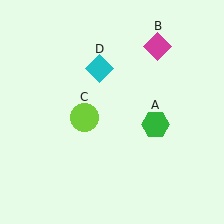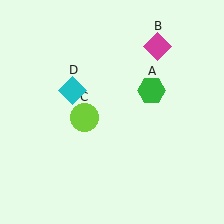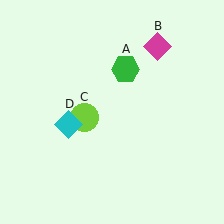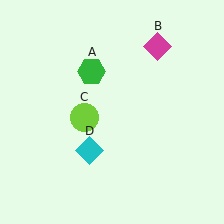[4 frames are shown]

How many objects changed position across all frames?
2 objects changed position: green hexagon (object A), cyan diamond (object D).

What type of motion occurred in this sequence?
The green hexagon (object A), cyan diamond (object D) rotated counterclockwise around the center of the scene.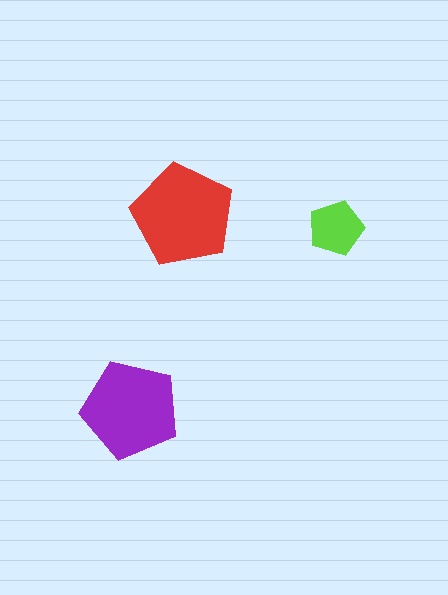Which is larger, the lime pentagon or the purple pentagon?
The purple one.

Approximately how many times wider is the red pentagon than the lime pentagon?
About 2 times wider.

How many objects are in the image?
There are 3 objects in the image.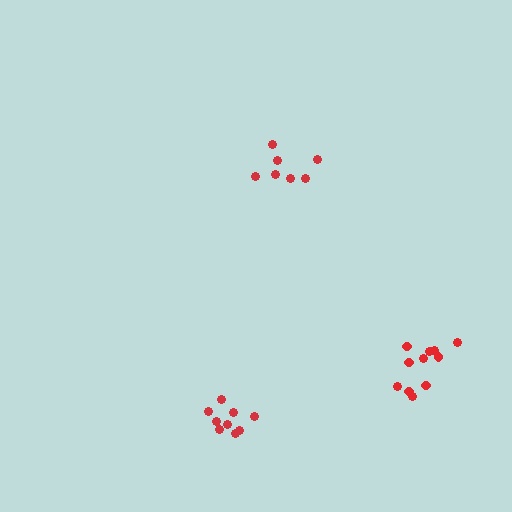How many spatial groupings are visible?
There are 3 spatial groupings.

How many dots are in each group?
Group 1: 7 dots, Group 2: 9 dots, Group 3: 11 dots (27 total).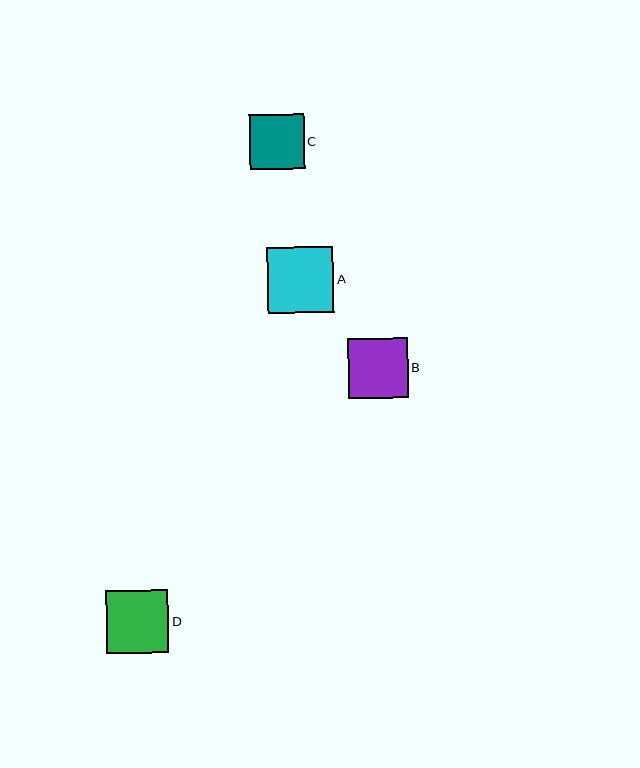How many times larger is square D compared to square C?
Square D is approximately 1.1 times the size of square C.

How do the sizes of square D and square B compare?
Square D and square B are approximately the same size.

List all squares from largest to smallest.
From largest to smallest: A, D, B, C.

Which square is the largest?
Square A is the largest with a size of approximately 67 pixels.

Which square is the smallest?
Square C is the smallest with a size of approximately 54 pixels.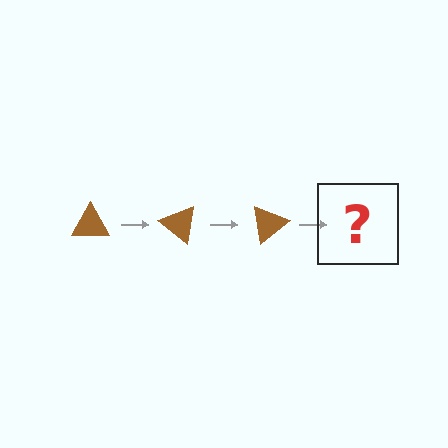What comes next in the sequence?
The next element should be a brown triangle rotated 120 degrees.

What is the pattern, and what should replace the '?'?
The pattern is that the triangle rotates 40 degrees each step. The '?' should be a brown triangle rotated 120 degrees.